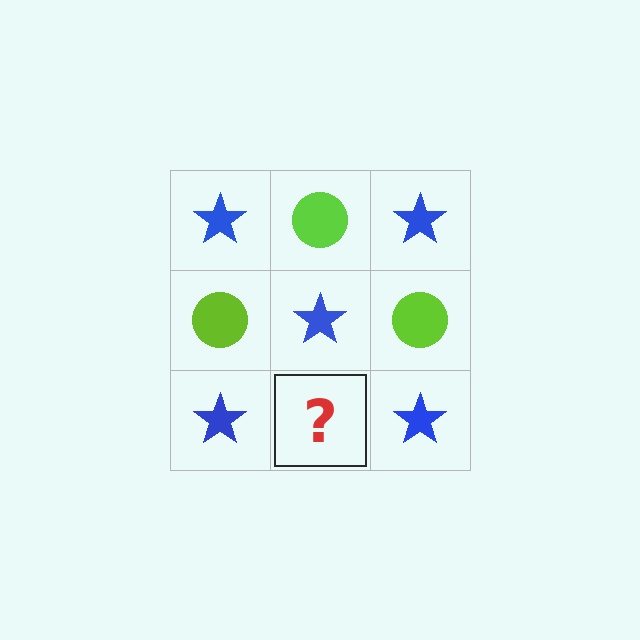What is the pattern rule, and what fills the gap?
The rule is that it alternates blue star and lime circle in a checkerboard pattern. The gap should be filled with a lime circle.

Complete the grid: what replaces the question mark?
The question mark should be replaced with a lime circle.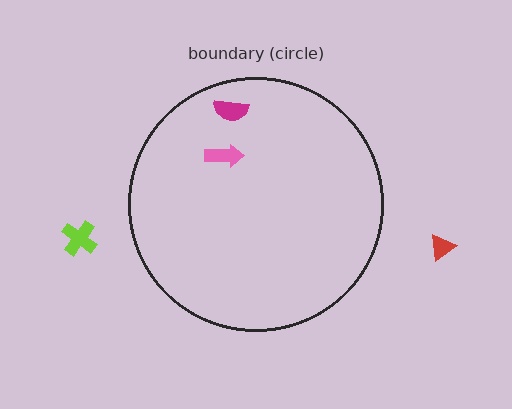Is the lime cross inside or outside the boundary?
Outside.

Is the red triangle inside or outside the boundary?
Outside.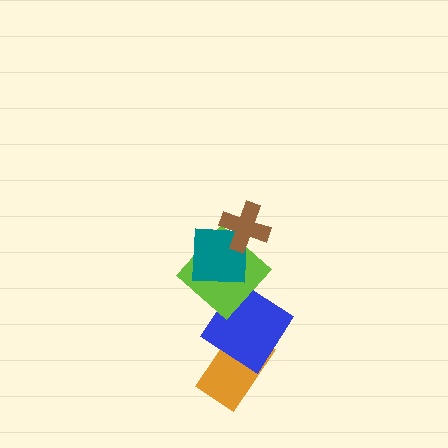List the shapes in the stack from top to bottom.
From top to bottom: the brown cross, the teal square, the lime diamond, the blue diamond, the orange rectangle.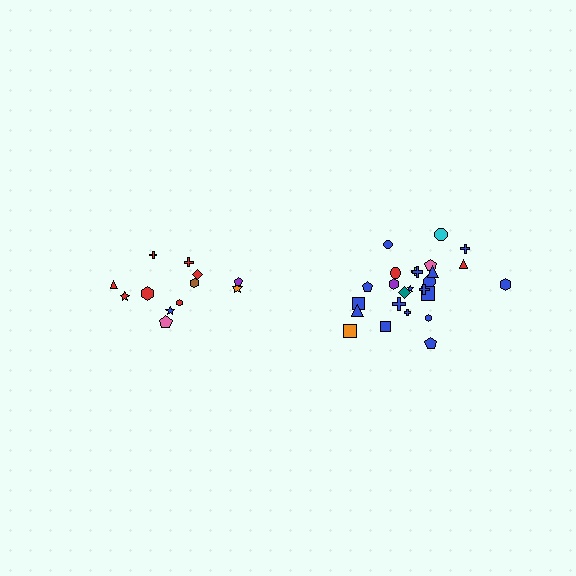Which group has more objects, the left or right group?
The right group.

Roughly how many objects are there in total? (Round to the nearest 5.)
Roughly 35 objects in total.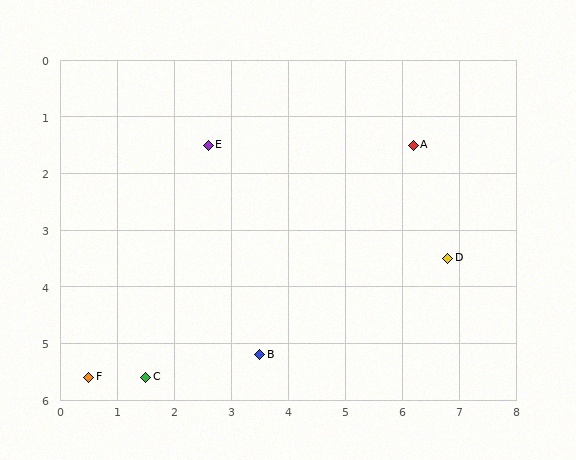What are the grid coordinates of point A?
Point A is at approximately (6.2, 1.5).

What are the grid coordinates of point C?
Point C is at approximately (1.5, 5.6).